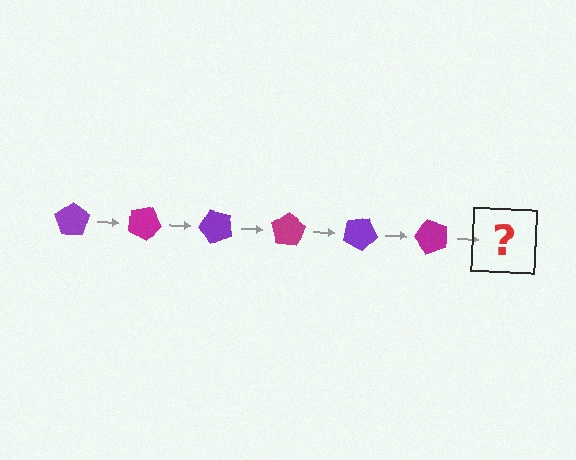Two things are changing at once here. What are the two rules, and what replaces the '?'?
The two rules are that it rotates 25 degrees each step and the color cycles through purple and magenta. The '?' should be a purple pentagon, rotated 150 degrees from the start.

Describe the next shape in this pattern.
It should be a purple pentagon, rotated 150 degrees from the start.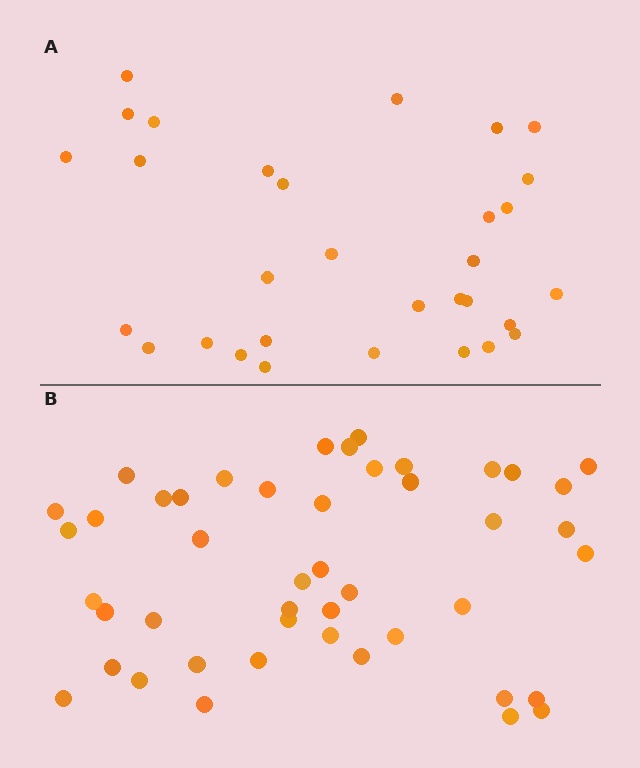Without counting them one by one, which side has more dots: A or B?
Region B (the bottom region) has more dots.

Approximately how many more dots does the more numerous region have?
Region B has approximately 15 more dots than region A.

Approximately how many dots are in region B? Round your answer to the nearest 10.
About 50 dots. (The exact count is 46, which rounds to 50.)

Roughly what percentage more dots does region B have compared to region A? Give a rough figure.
About 50% more.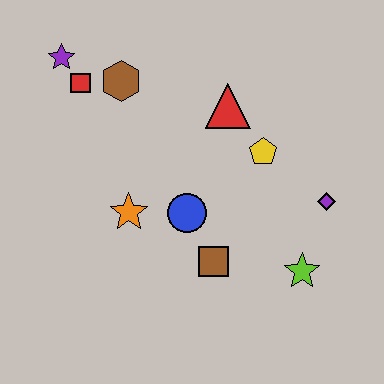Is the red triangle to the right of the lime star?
No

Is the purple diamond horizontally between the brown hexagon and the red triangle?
No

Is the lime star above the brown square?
No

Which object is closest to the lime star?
The purple diamond is closest to the lime star.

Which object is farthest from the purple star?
The lime star is farthest from the purple star.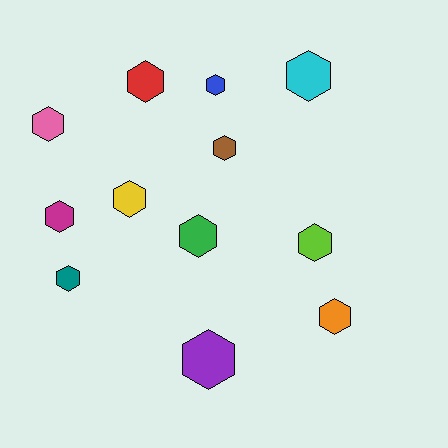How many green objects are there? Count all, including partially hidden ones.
There is 1 green object.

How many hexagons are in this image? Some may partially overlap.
There are 12 hexagons.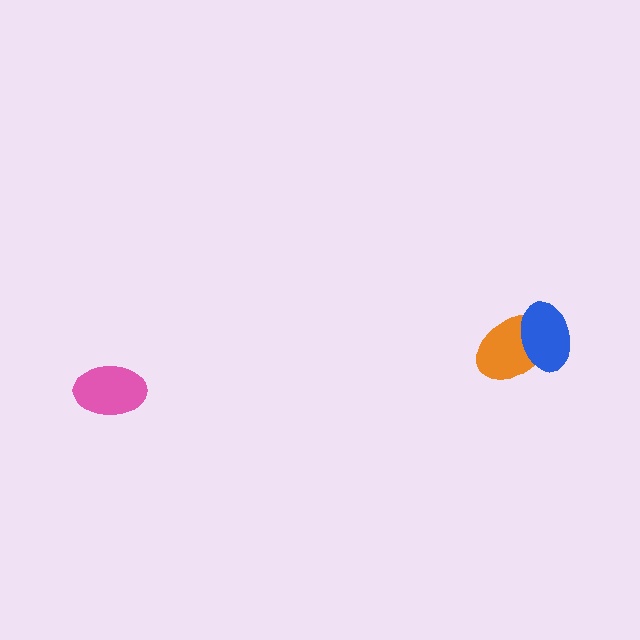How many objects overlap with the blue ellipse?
1 object overlaps with the blue ellipse.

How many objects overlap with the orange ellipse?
1 object overlaps with the orange ellipse.